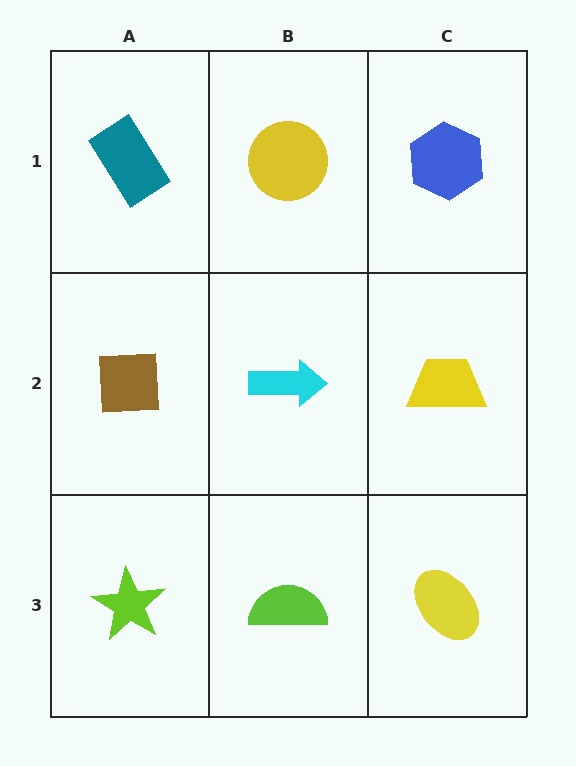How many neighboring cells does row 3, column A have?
2.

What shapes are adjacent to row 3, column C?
A yellow trapezoid (row 2, column C), a lime semicircle (row 3, column B).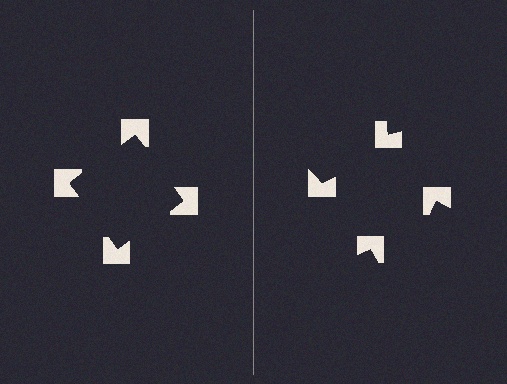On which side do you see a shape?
An illusory square appears on the left side. On the right side the wedge cuts are rotated, so no coherent shape forms.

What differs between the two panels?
The notched squares are positioned identically on both sides; only the wedge orientations differ. On the left they align to a square; on the right they are misaligned.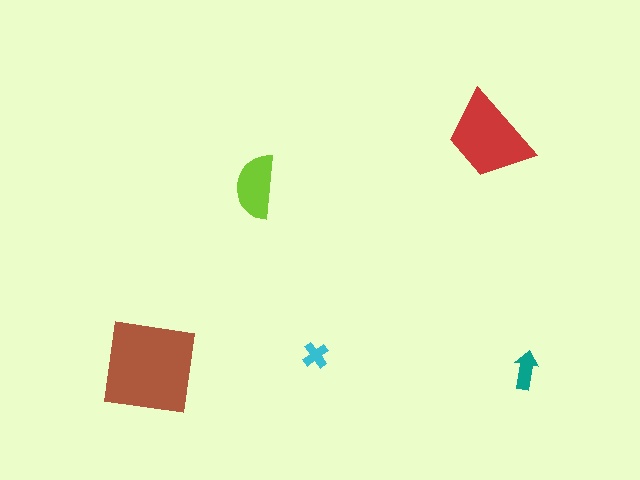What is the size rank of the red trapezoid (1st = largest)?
2nd.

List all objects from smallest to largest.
The cyan cross, the teal arrow, the lime semicircle, the red trapezoid, the brown square.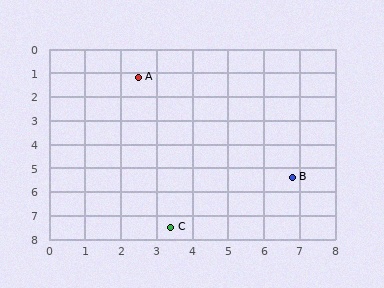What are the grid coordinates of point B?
Point B is at approximately (6.8, 5.4).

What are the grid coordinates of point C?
Point C is at approximately (3.4, 7.5).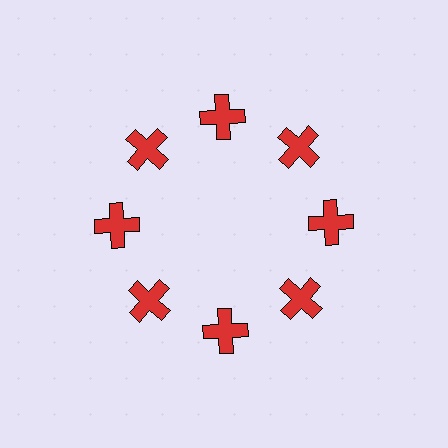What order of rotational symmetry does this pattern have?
This pattern has 8-fold rotational symmetry.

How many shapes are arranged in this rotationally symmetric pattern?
There are 8 shapes, arranged in 8 groups of 1.